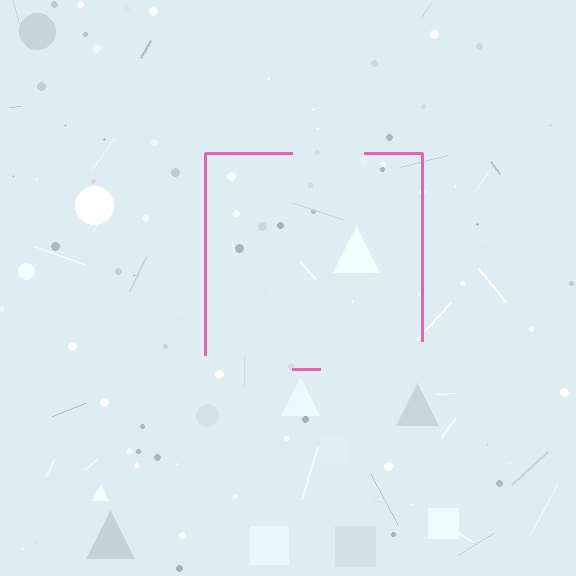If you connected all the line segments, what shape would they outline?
They would outline a square.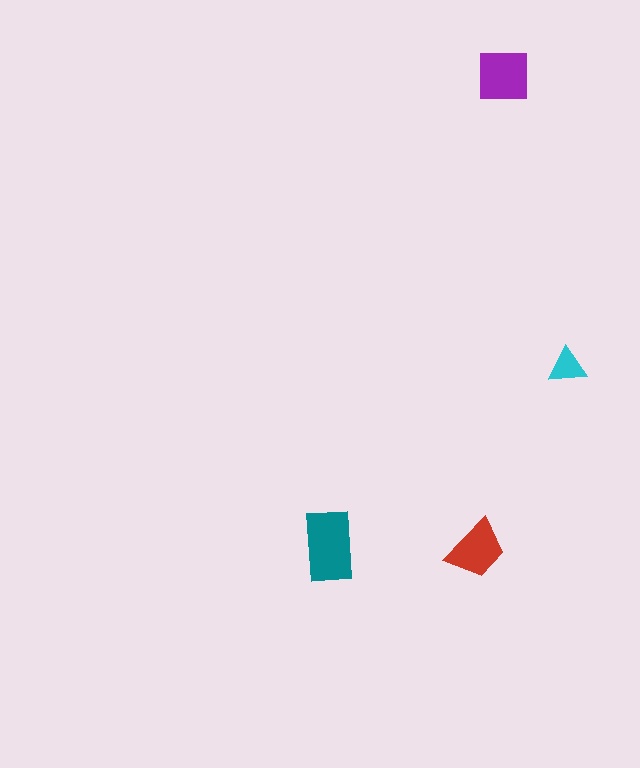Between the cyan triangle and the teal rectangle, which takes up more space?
The teal rectangle.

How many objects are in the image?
There are 4 objects in the image.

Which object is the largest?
The teal rectangle.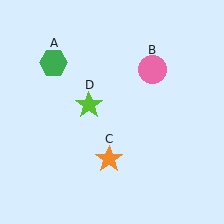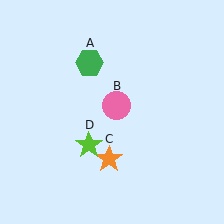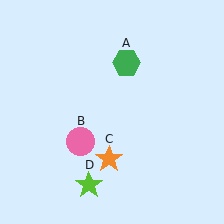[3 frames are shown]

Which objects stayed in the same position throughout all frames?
Orange star (object C) remained stationary.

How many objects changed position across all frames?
3 objects changed position: green hexagon (object A), pink circle (object B), lime star (object D).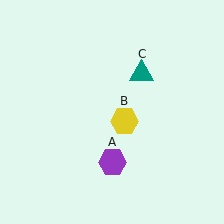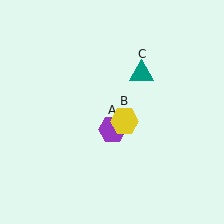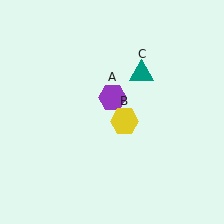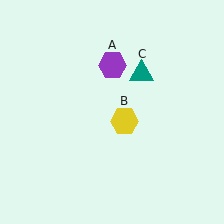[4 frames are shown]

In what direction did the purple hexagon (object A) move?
The purple hexagon (object A) moved up.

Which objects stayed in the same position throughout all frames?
Yellow hexagon (object B) and teal triangle (object C) remained stationary.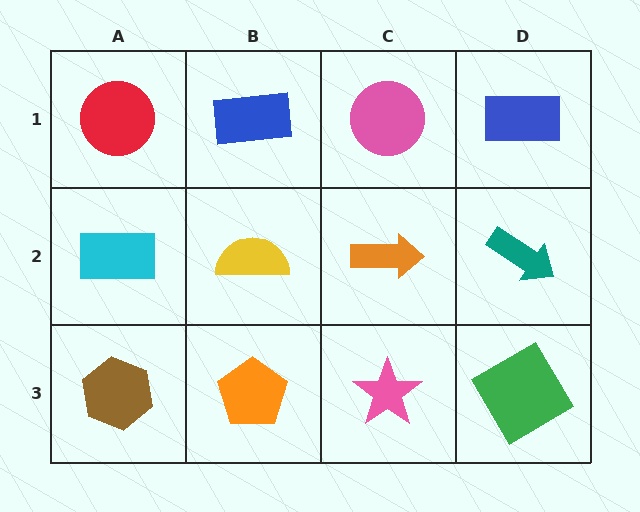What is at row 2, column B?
A yellow semicircle.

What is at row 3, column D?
A green diamond.